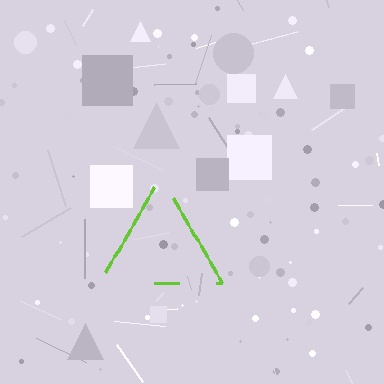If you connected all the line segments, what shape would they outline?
They would outline a triangle.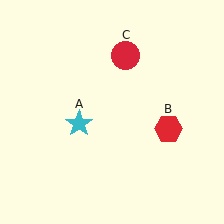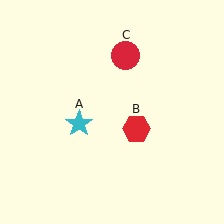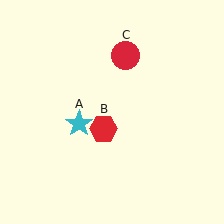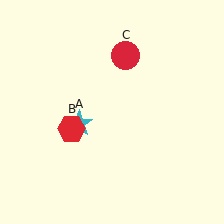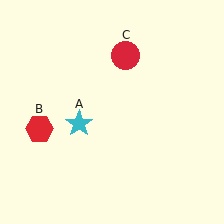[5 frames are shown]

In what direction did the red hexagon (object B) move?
The red hexagon (object B) moved left.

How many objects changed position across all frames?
1 object changed position: red hexagon (object B).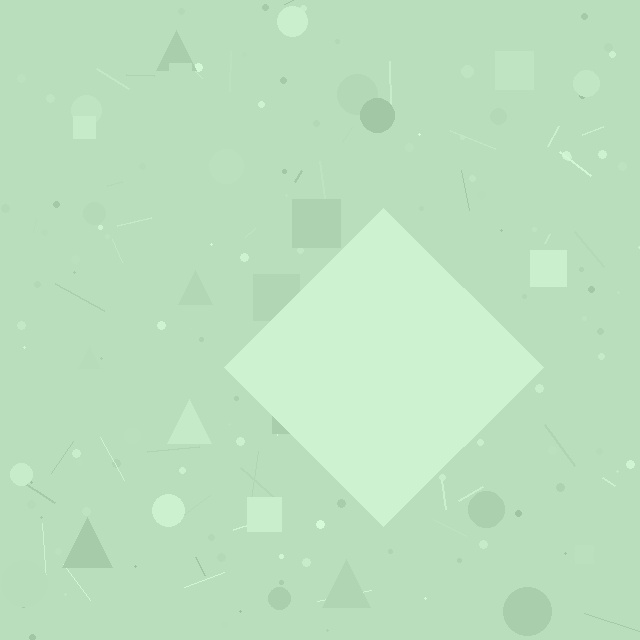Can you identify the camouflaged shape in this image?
The camouflaged shape is a diamond.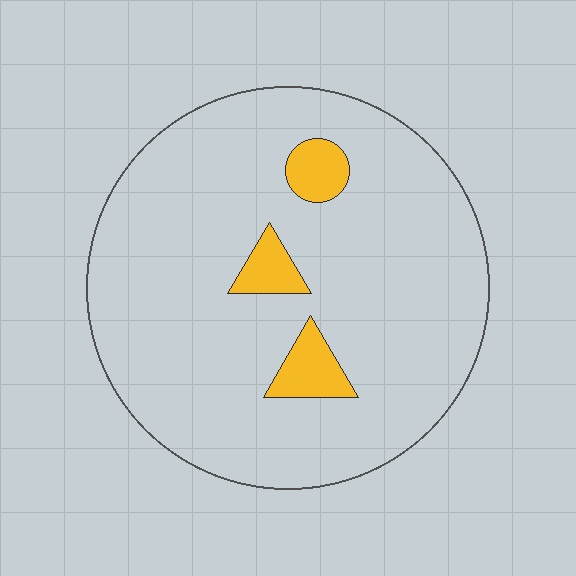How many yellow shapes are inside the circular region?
3.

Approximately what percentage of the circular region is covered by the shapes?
Approximately 10%.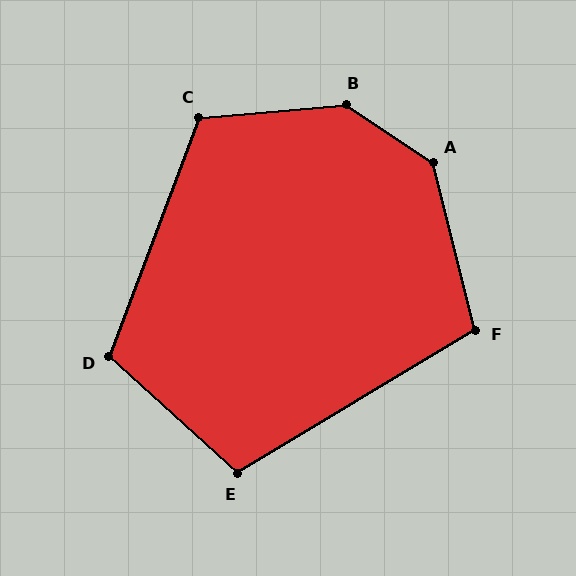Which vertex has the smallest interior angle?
E, at approximately 107 degrees.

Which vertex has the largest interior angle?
B, at approximately 141 degrees.